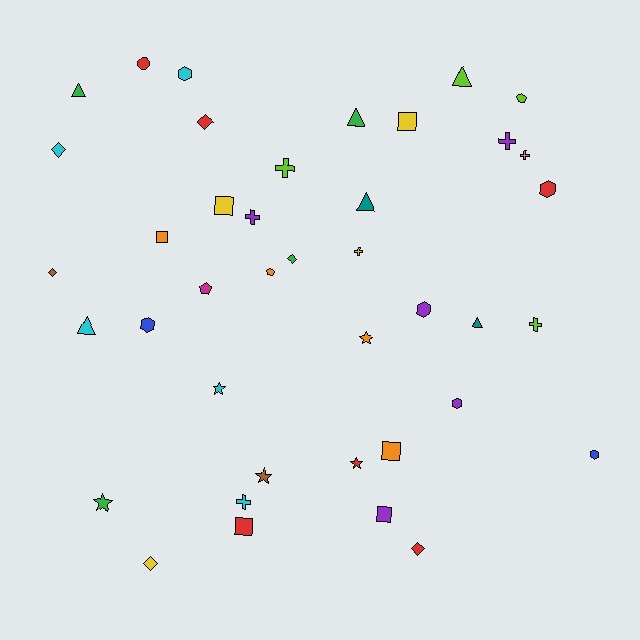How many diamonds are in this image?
There are 6 diamonds.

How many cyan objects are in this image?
There are 5 cyan objects.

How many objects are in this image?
There are 40 objects.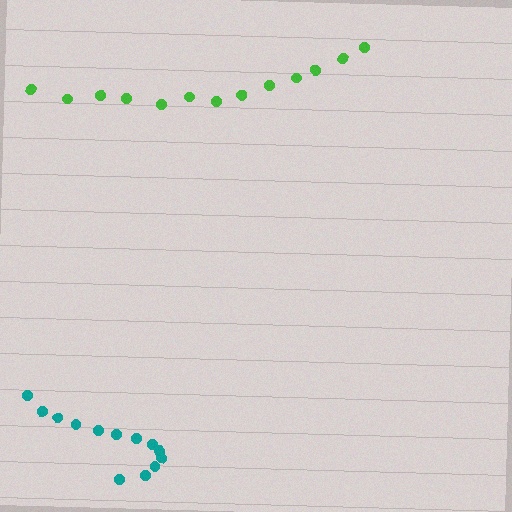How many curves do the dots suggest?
There are 2 distinct paths.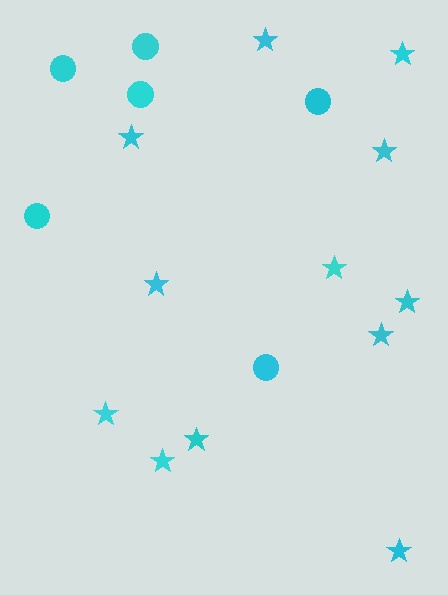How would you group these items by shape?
There are 2 groups: one group of circles (6) and one group of stars (12).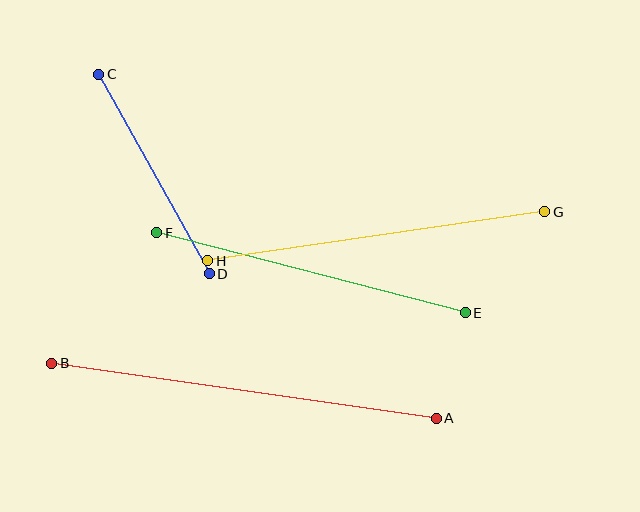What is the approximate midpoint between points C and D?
The midpoint is at approximately (154, 174) pixels.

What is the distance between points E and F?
The distance is approximately 319 pixels.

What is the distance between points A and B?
The distance is approximately 389 pixels.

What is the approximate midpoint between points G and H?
The midpoint is at approximately (376, 236) pixels.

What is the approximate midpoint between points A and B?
The midpoint is at approximately (244, 391) pixels.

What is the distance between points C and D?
The distance is approximately 228 pixels.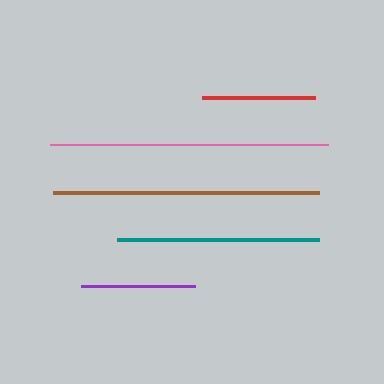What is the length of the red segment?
The red segment is approximately 113 pixels long.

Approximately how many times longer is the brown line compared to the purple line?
The brown line is approximately 2.3 times the length of the purple line.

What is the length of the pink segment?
The pink segment is approximately 278 pixels long.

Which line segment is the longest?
The pink line is the longest at approximately 278 pixels.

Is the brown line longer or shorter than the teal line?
The brown line is longer than the teal line.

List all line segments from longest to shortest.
From longest to shortest: pink, brown, teal, purple, red.